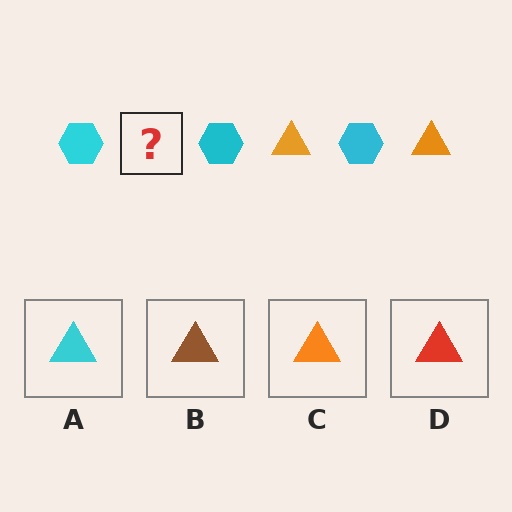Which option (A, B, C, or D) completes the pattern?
C.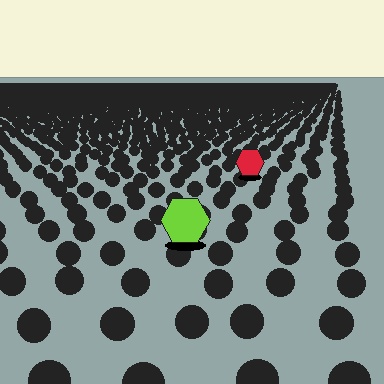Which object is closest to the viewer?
The lime hexagon is closest. The texture marks near it are larger and more spread out.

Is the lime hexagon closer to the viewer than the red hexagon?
Yes. The lime hexagon is closer — you can tell from the texture gradient: the ground texture is coarser near it.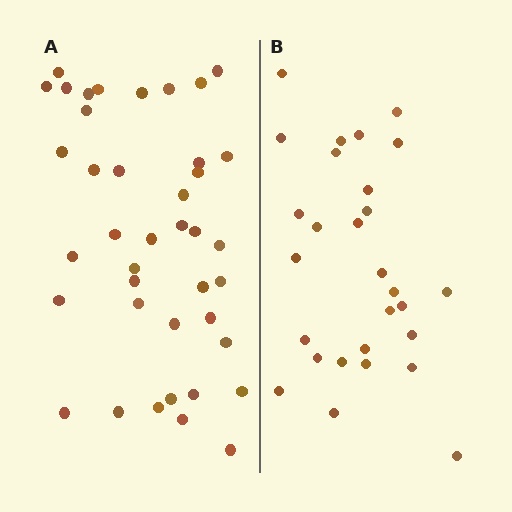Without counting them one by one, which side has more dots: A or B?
Region A (the left region) has more dots.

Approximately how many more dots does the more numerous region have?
Region A has roughly 12 or so more dots than region B.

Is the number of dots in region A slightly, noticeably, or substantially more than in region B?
Region A has noticeably more, but not dramatically so. The ratio is roughly 1.4 to 1.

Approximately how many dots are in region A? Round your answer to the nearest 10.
About 40 dots.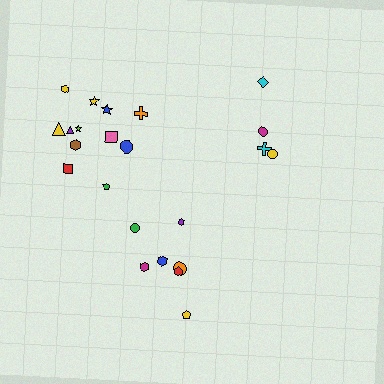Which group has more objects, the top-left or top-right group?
The top-left group.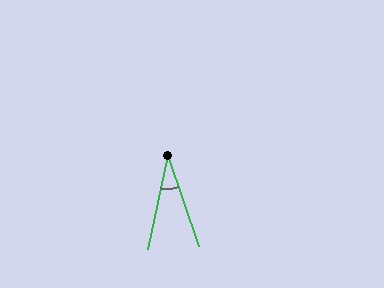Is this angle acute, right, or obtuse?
It is acute.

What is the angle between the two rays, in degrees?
Approximately 31 degrees.